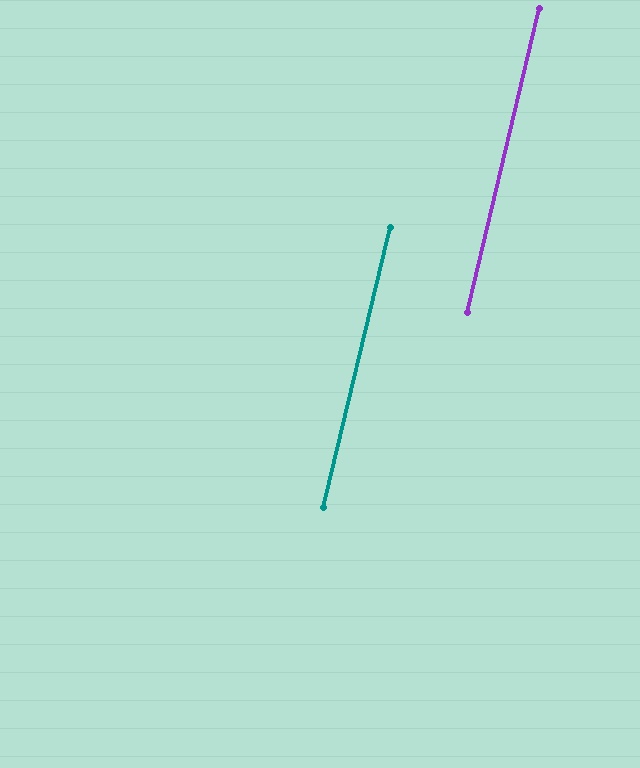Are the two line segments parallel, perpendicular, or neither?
Parallel — their directions differ by only 0.2°.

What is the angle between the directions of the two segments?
Approximately 0 degrees.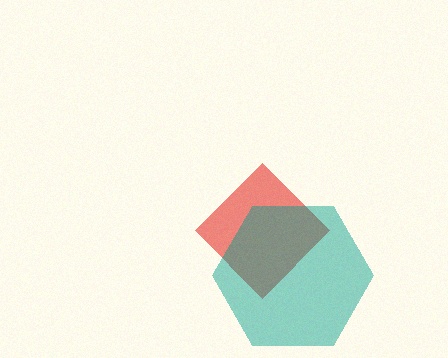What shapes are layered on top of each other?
The layered shapes are: a red diamond, a teal hexagon.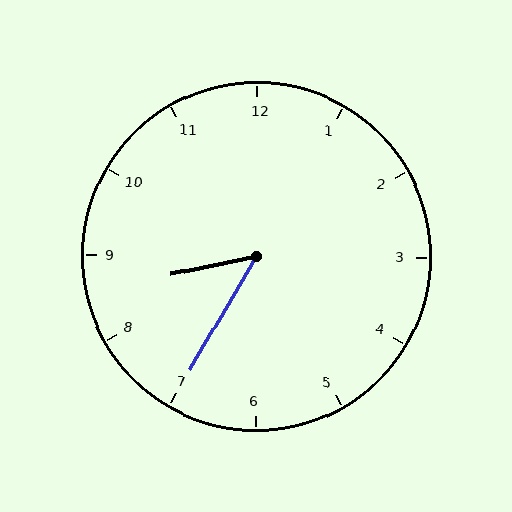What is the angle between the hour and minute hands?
Approximately 48 degrees.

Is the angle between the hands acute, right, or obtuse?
It is acute.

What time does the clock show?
8:35.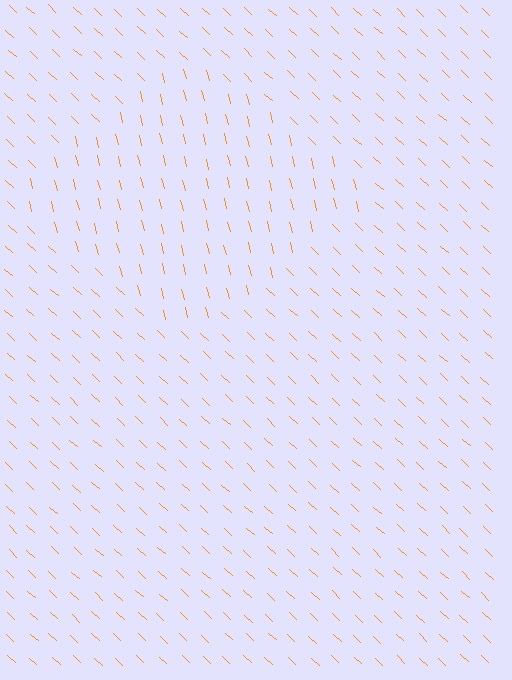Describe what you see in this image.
The image is filled with small orange line segments. A diamond region in the image has lines oriented differently from the surrounding lines, creating a visible texture boundary.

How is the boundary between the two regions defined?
The boundary is defined purely by a change in line orientation (approximately 33 degrees difference). All lines are the same color and thickness.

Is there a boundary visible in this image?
Yes, there is a texture boundary formed by a change in line orientation.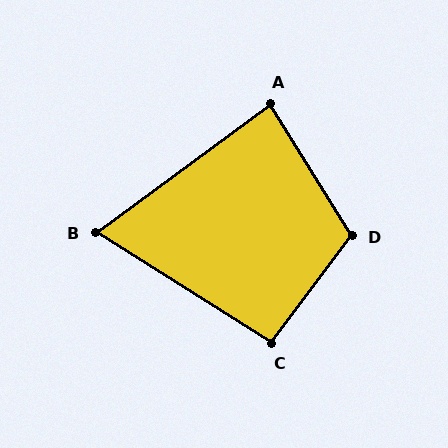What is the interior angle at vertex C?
Approximately 95 degrees (approximately right).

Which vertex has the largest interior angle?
D, at approximately 111 degrees.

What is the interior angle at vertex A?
Approximately 85 degrees (approximately right).